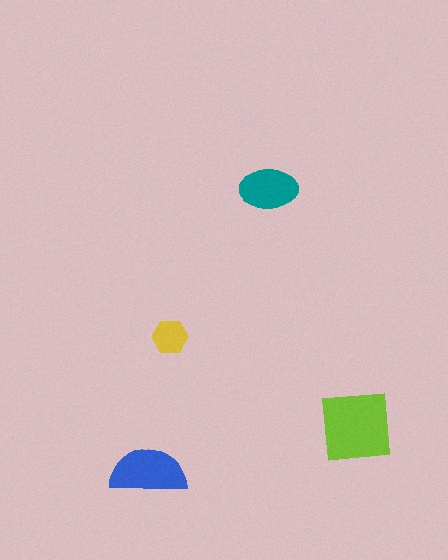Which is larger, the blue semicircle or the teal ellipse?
The blue semicircle.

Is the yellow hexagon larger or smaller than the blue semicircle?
Smaller.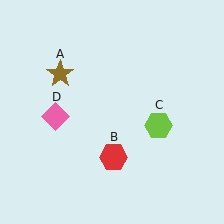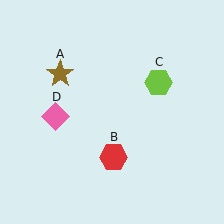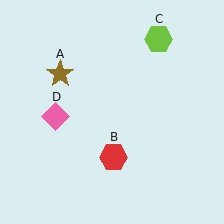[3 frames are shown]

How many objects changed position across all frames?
1 object changed position: lime hexagon (object C).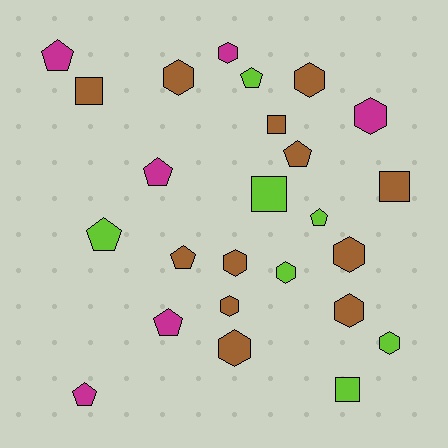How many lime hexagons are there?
There are 2 lime hexagons.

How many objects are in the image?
There are 25 objects.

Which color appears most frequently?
Brown, with 12 objects.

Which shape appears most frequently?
Hexagon, with 11 objects.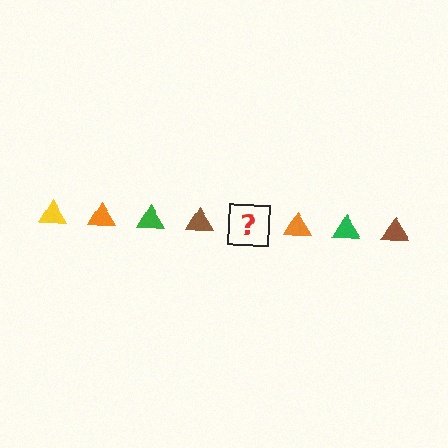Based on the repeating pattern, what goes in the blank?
The blank should be a yellow triangle.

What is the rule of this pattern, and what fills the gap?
The rule is that the pattern cycles through yellow, orange, green, brown triangles. The gap should be filled with a yellow triangle.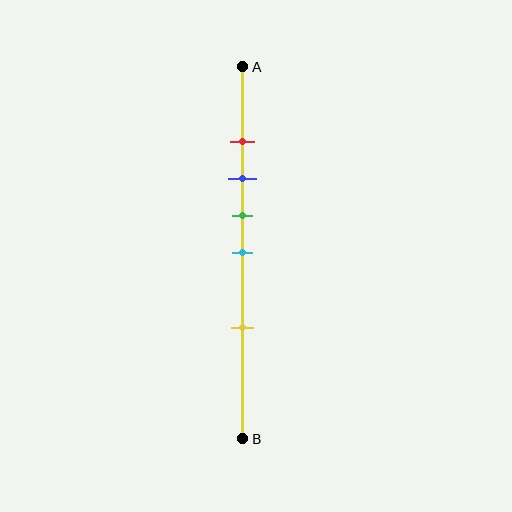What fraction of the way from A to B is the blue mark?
The blue mark is approximately 30% (0.3) of the way from A to B.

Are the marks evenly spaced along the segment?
No, the marks are not evenly spaced.